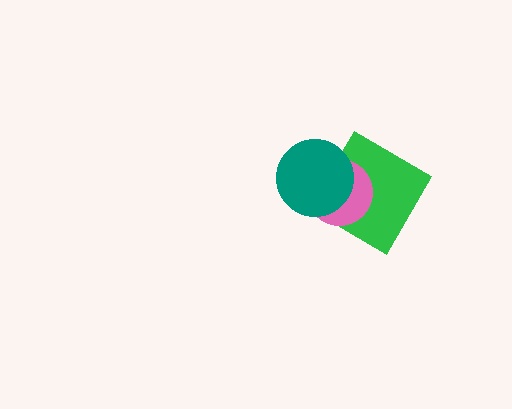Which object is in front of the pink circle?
The teal circle is in front of the pink circle.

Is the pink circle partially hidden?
Yes, it is partially covered by another shape.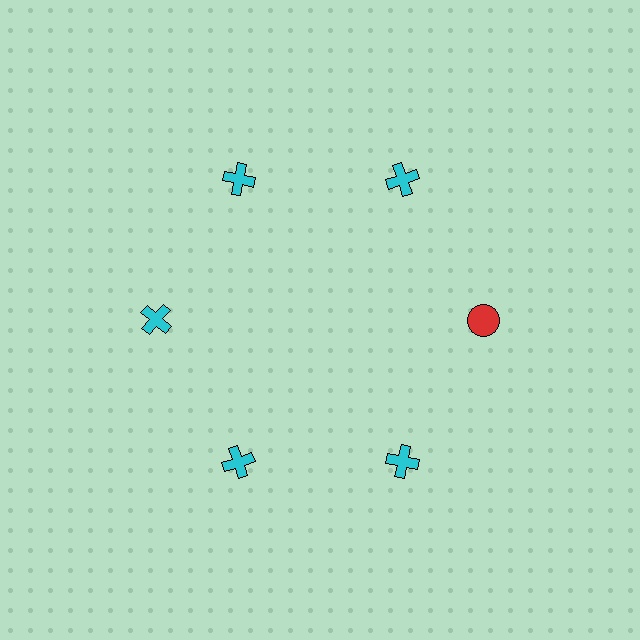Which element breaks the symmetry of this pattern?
The red circle at roughly the 3 o'clock position breaks the symmetry. All other shapes are cyan crosses.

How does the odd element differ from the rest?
It differs in both color (red instead of cyan) and shape (circle instead of cross).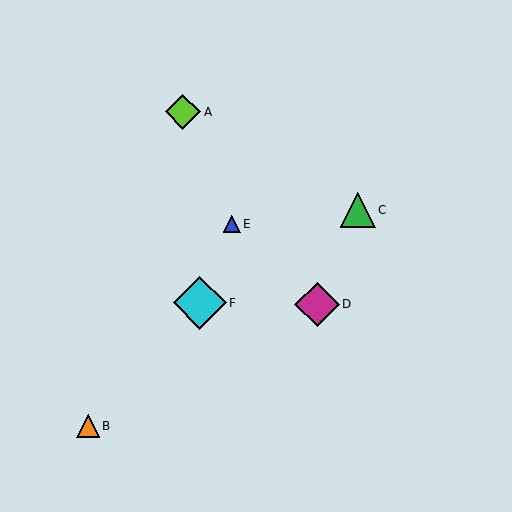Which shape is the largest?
The cyan diamond (labeled F) is the largest.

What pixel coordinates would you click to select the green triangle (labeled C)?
Click at (358, 210) to select the green triangle C.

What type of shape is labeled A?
Shape A is a lime diamond.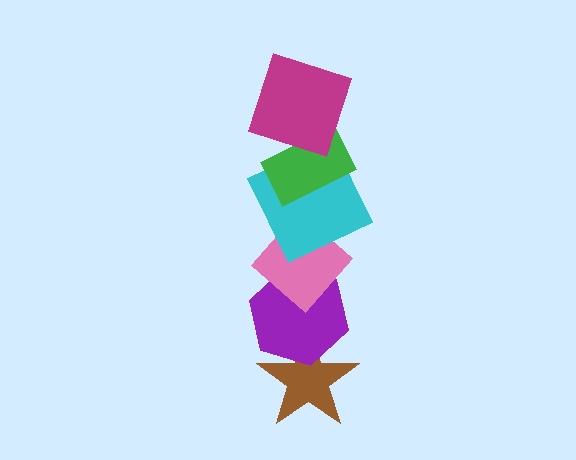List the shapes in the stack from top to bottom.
From top to bottom: the magenta square, the green rectangle, the cyan square, the pink diamond, the purple hexagon, the brown star.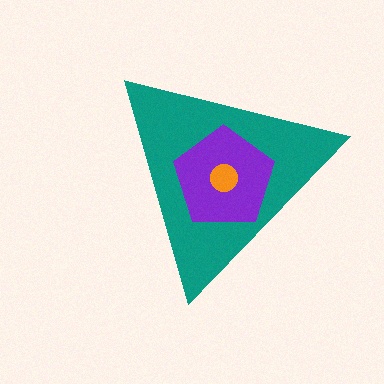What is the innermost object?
The orange circle.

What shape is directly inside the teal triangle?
The purple pentagon.